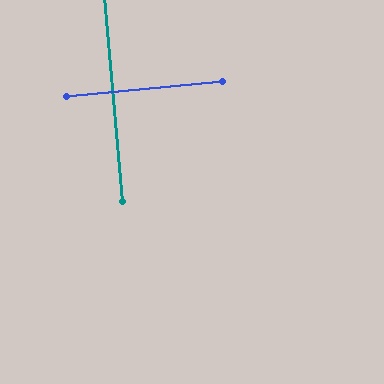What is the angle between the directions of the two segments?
Approximately 89 degrees.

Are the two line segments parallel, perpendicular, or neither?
Perpendicular — they meet at approximately 89°.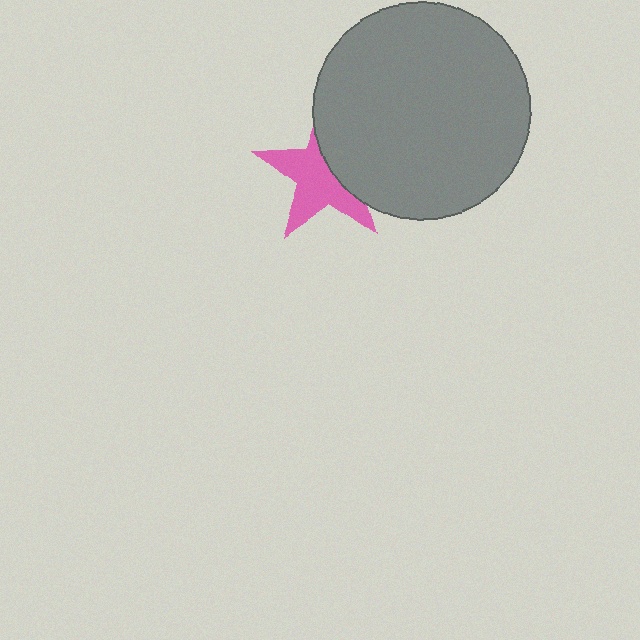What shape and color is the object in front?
The object in front is a gray circle.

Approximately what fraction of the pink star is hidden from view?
Roughly 41% of the pink star is hidden behind the gray circle.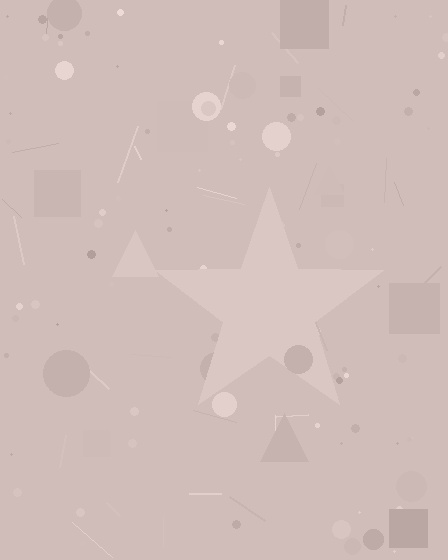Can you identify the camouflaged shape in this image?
The camouflaged shape is a star.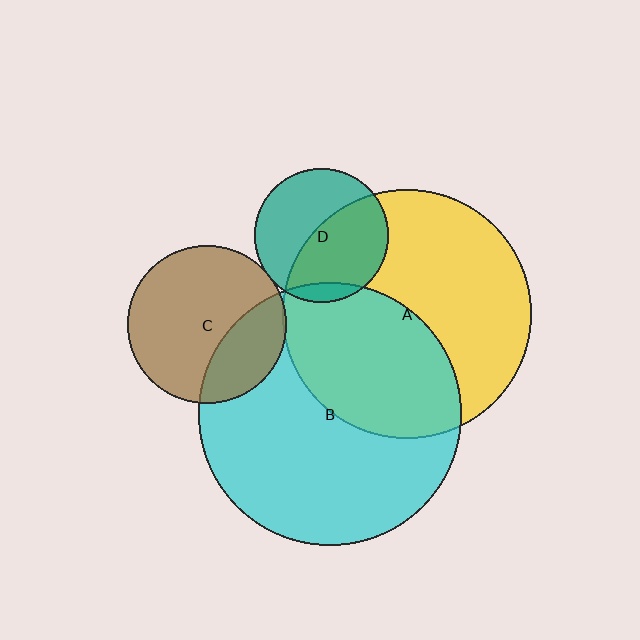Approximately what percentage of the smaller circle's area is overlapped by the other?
Approximately 40%.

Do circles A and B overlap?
Yes.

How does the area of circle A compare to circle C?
Approximately 2.5 times.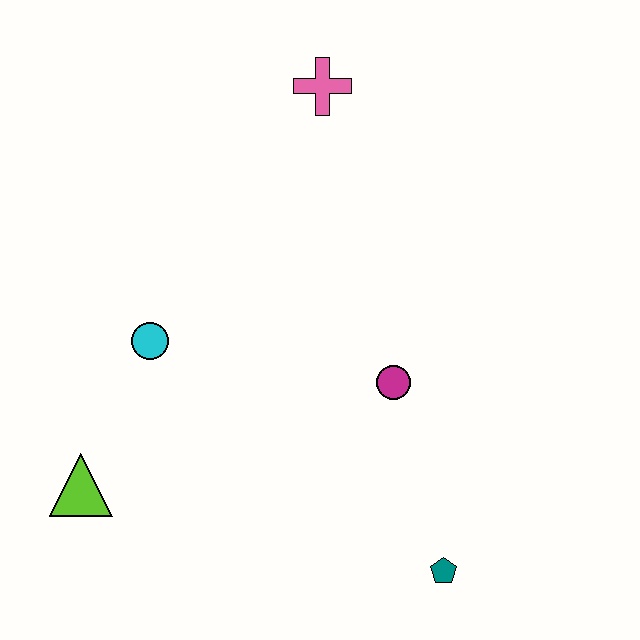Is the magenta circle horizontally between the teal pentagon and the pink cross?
Yes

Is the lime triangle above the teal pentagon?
Yes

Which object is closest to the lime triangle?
The cyan circle is closest to the lime triangle.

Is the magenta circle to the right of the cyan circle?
Yes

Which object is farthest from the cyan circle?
The teal pentagon is farthest from the cyan circle.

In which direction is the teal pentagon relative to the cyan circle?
The teal pentagon is to the right of the cyan circle.